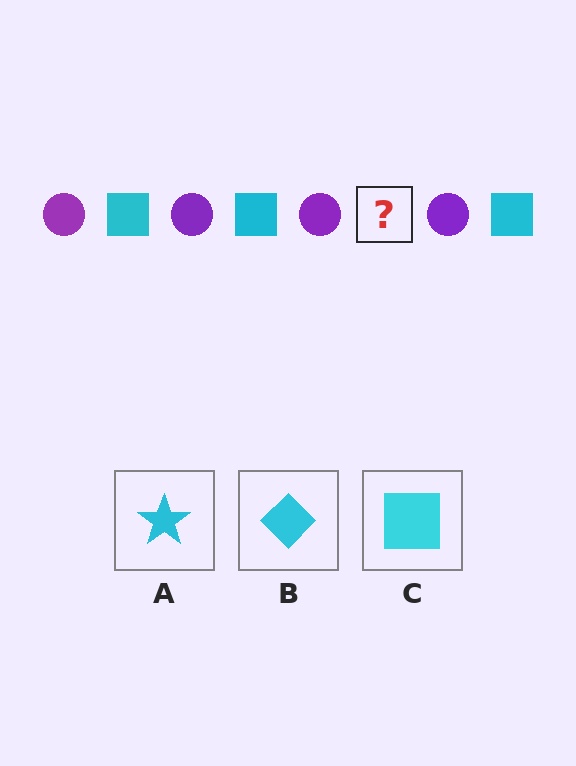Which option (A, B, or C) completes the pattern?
C.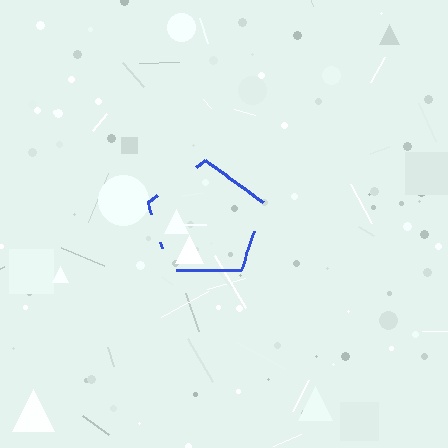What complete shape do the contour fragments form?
The contour fragments form a pentagon.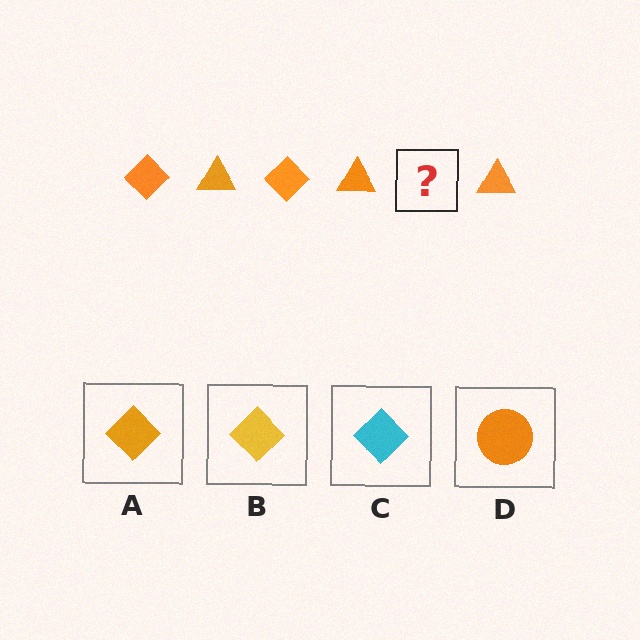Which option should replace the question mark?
Option A.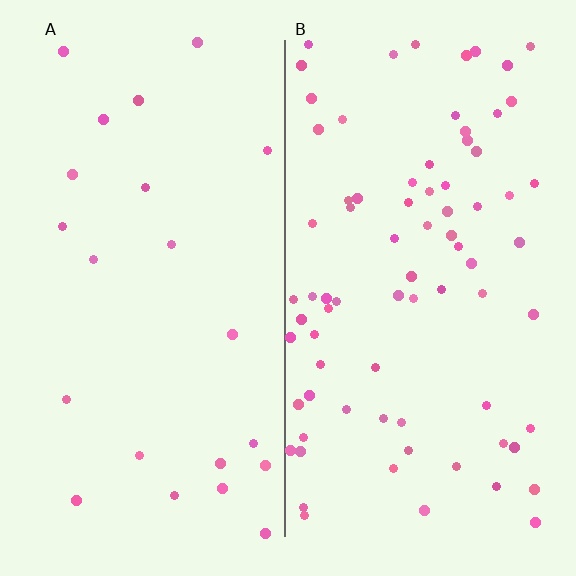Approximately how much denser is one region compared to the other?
Approximately 3.6× — region B over region A.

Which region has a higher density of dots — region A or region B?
B (the right).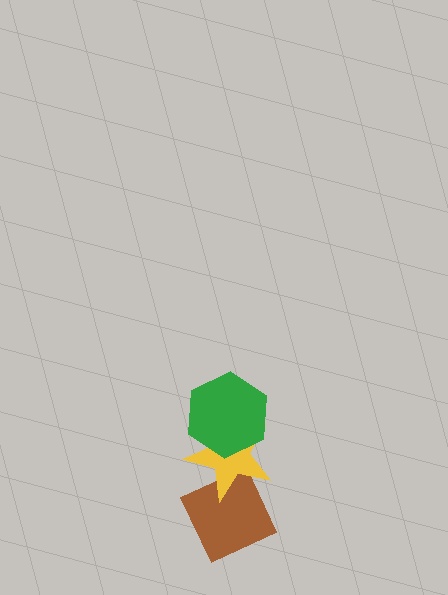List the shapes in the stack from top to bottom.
From top to bottom: the green hexagon, the yellow star, the brown diamond.